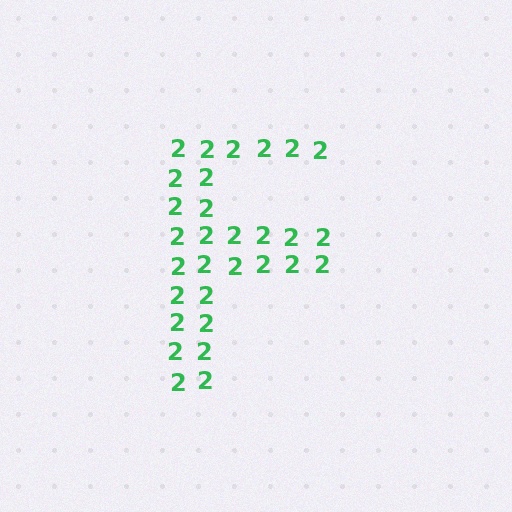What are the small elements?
The small elements are digit 2's.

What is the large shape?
The large shape is the letter F.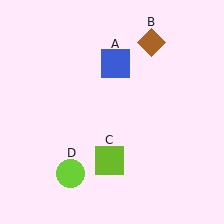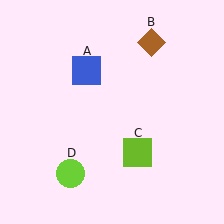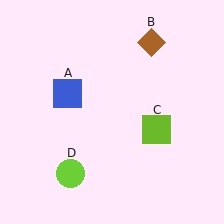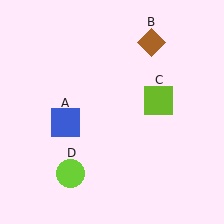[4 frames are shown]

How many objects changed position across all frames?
2 objects changed position: blue square (object A), lime square (object C).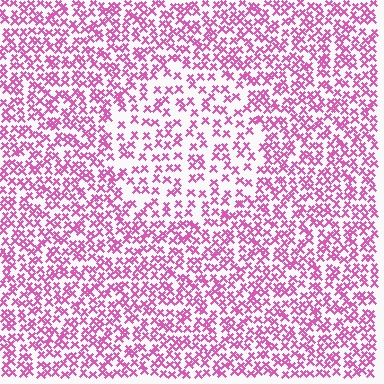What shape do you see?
I see a circle.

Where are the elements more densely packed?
The elements are more densely packed outside the circle boundary.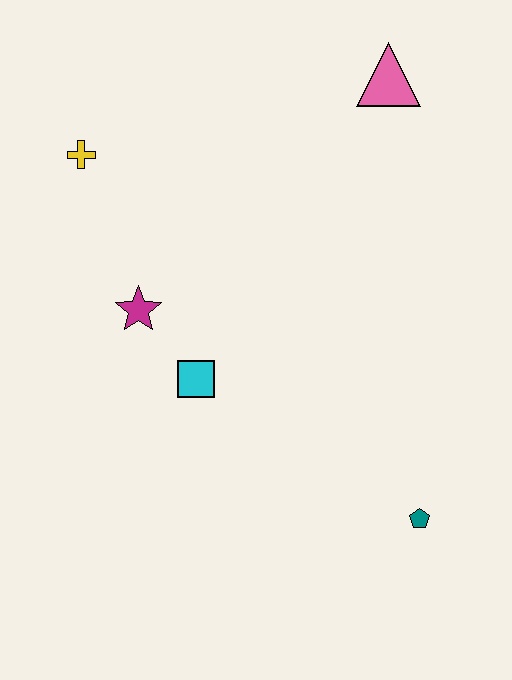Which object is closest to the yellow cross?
The magenta star is closest to the yellow cross.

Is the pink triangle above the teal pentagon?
Yes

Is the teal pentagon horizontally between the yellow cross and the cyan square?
No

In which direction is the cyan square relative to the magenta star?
The cyan square is below the magenta star.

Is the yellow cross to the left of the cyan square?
Yes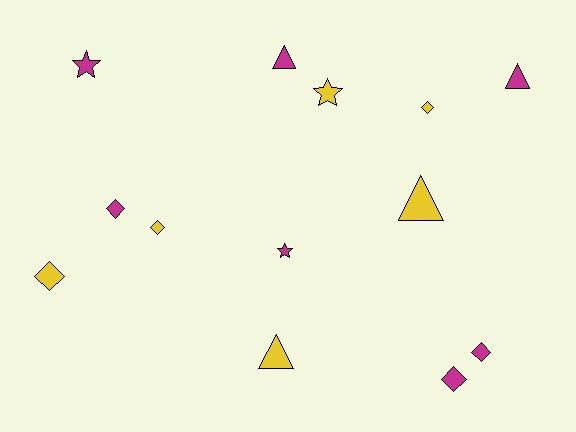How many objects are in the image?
There are 13 objects.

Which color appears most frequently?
Magenta, with 7 objects.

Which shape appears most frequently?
Diamond, with 6 objects.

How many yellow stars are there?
There is 1 yellow star.